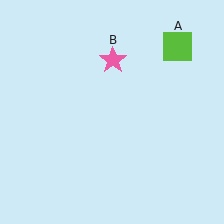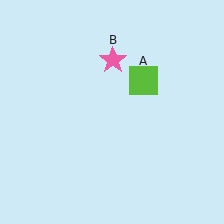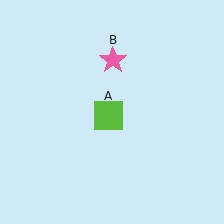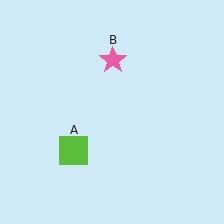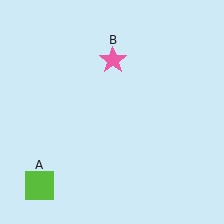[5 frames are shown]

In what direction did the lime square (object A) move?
The lime square (object A) moved down and to the left.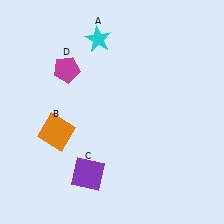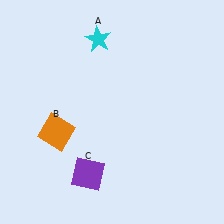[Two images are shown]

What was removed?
The magenta pentagon (D) was removed in Image 2.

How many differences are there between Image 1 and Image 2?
There is 1 difference between the two images.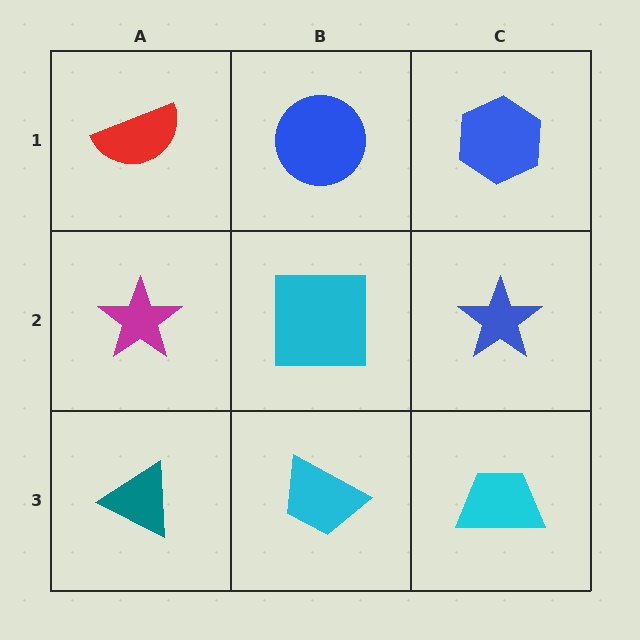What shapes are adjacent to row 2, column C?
A blue hexagon (row 1, column C), a cyan trapezoid (row 3, column C), a cyan square (row 2, column B).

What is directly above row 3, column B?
A cyan square.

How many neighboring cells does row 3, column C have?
2.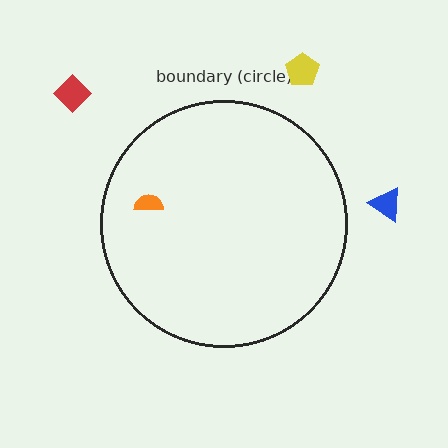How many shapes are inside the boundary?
1 inside, 3 outside.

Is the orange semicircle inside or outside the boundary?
Inside.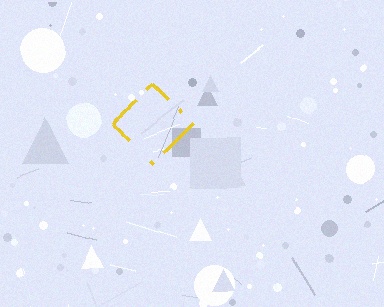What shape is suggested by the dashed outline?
The dashed outline suggests a diamond.